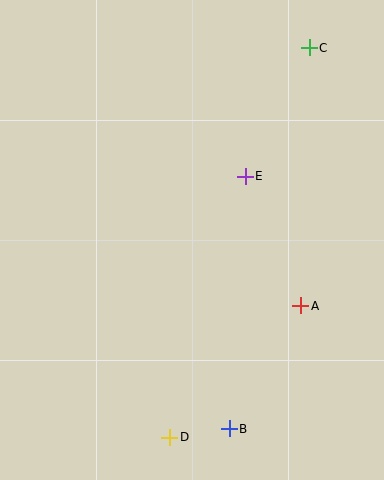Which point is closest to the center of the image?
Point E at (245, 176) is closest to the center.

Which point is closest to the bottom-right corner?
Point B is closest to the bottom-right corner.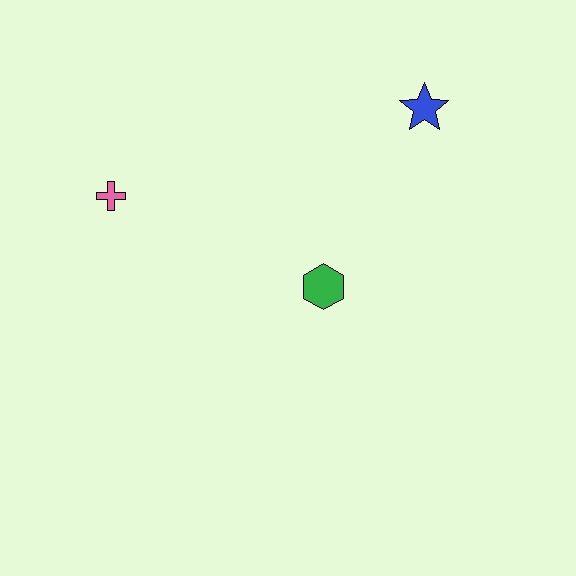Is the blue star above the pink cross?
Yes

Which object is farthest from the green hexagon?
The pink cross is farthest from the green hexagon.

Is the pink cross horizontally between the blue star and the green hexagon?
No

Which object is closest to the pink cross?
The green hexagon is closest to the pink cross.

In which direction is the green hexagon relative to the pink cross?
The green hexagon is to the right of the pink cross.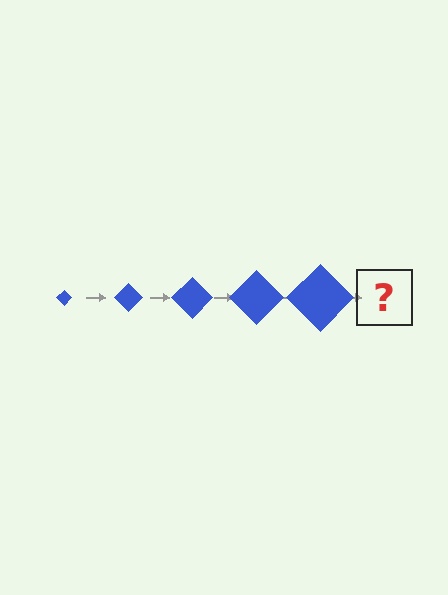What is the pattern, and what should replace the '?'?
The pattern is that the diamond gets progressively larger each step. The '?' should be a blue diamond, larger than the previous one.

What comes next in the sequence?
The next element should be a blue diamond, larger than the previous one.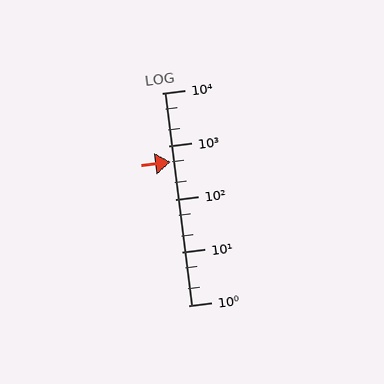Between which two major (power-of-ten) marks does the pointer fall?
The pointer is between 100 and 1000.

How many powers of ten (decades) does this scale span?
The scale spans 4 decades, from 1 to 10000.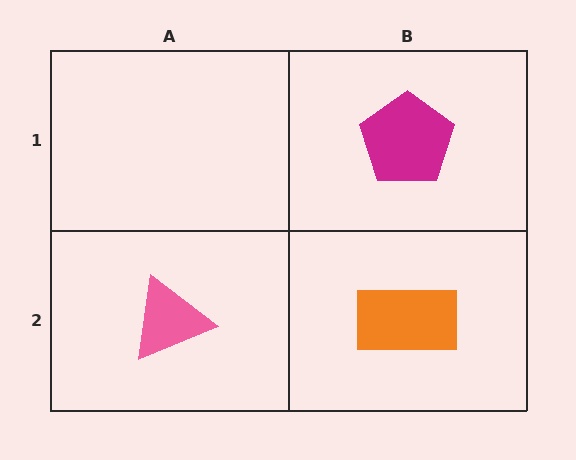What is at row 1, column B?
A magenta pentagon.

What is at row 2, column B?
An orange rectangle.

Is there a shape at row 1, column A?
No, that cell is empty.